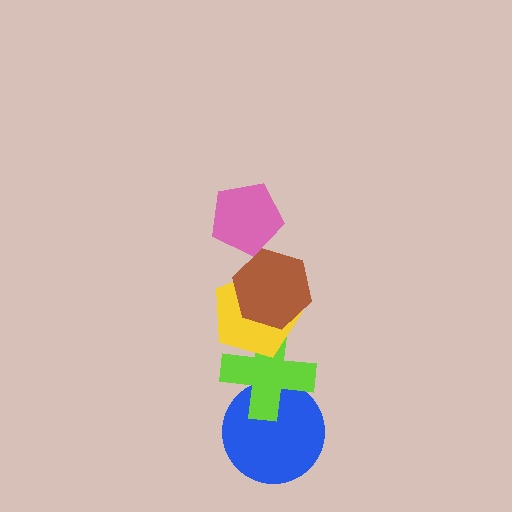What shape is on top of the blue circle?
The lime cross is on top of the blue circle.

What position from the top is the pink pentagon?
The pink pentagon is 1st from the top.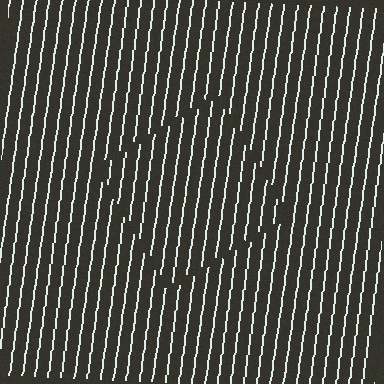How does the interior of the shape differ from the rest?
The interior of the shape contains the same grating, shifted by half a period — the contour is defined by the phase discontinuity where line-ends from the inner and outer gratings abut.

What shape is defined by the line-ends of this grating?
An illusory square. The interior of the shape contains the same grating, shifted by half a period — the contour is defined by the phase discontinuity where line-ends from the inner and outer gratings abut.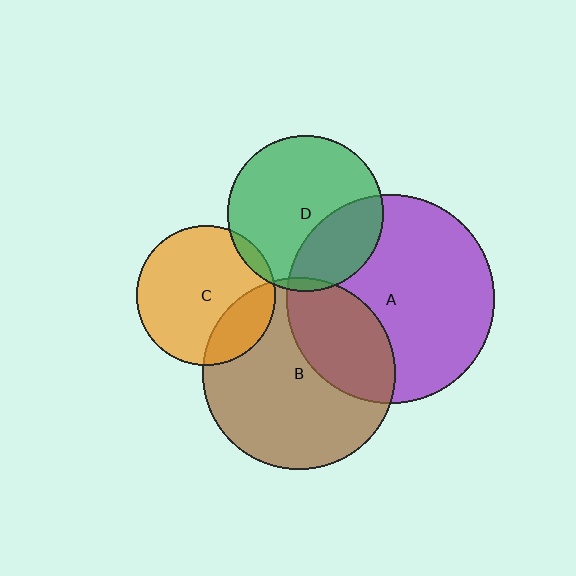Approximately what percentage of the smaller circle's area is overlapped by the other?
Approximately 20%.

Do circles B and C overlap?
Yes.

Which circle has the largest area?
Circle A (purple).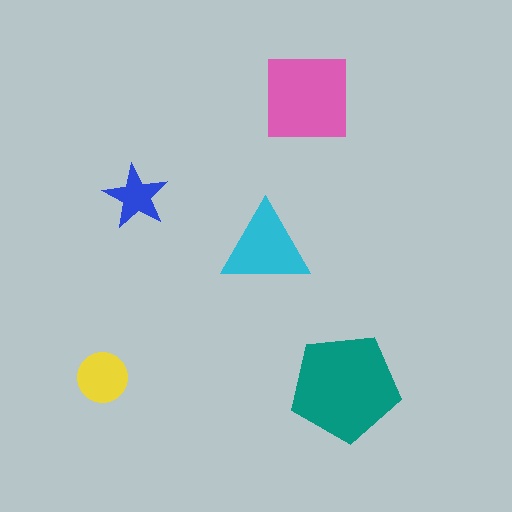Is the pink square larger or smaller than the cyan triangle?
Larger.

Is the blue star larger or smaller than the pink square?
Smaller.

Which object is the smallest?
The blue star.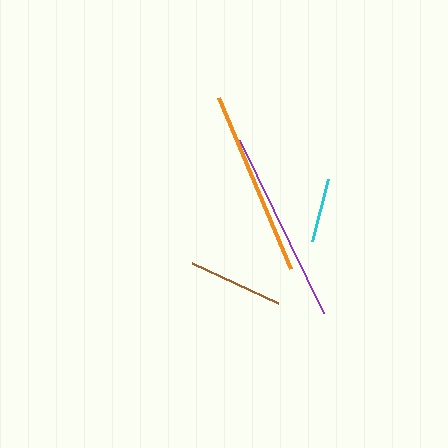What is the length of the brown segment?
The brown segment is approximately 94 pixels long.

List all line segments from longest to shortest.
From longest to shortest: purple, orange, brown, cyan.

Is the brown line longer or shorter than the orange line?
The orange line is longer than the brown line.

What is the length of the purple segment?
The purple segment is approximately 192 pixels long.